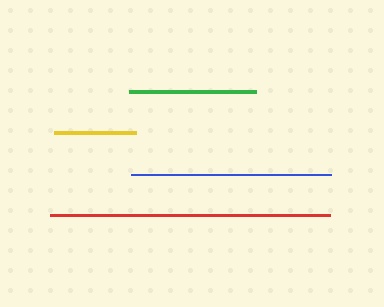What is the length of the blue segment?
The blue segment is approximately 200 pixels long.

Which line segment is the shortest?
The yellow line is the shortest at approximately 82 pixels.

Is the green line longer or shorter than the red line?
The red line is longer than the green line.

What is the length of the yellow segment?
The yellow segment is approximately 82 pixels long.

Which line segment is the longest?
The red line is the longest at approximately 280 pixels.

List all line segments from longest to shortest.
From longest to shortest: red, blue, green, yellow.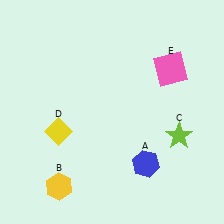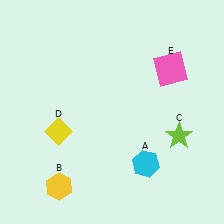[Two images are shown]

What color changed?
The hexagon (A) changed from blue in Image 1 to cyan in Image 2.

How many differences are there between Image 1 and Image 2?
There is 1 difference between the two images.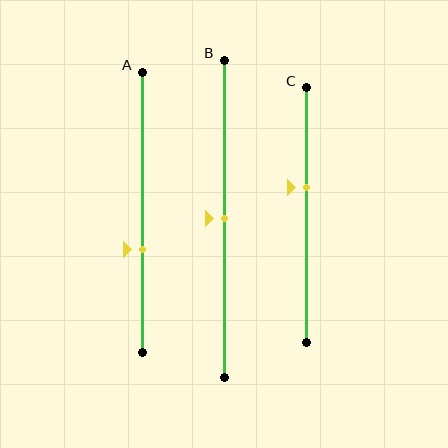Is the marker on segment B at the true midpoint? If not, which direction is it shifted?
Yes, the marker on segment B is at the true midpoint.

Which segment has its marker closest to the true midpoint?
Segment B has its marker closest to the true midpoint.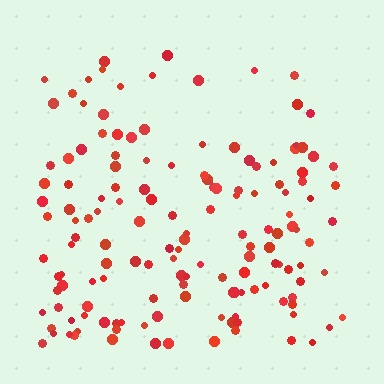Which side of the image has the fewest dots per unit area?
The top.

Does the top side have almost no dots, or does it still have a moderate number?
Still a moderate number, just noticeably fewer than the bottom.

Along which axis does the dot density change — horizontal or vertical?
Vertical.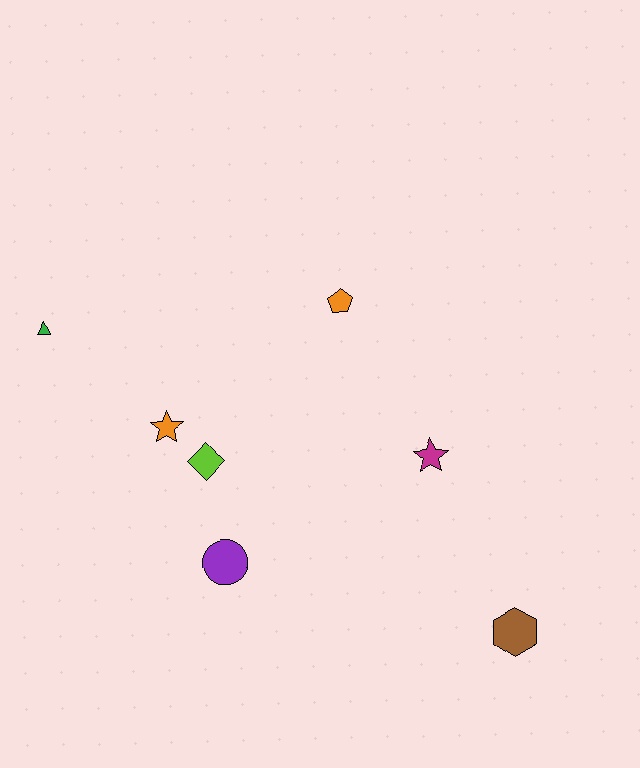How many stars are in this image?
There are 2 stars.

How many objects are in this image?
There are 7 objects.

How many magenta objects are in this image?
There is 1 magenta object.